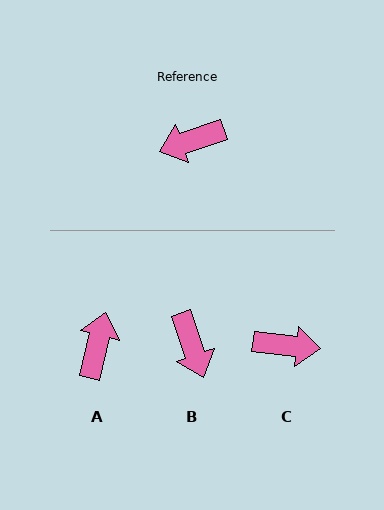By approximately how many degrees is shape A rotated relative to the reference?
Approximately 122 degrees clockwise.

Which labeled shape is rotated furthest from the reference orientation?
C, about 155 degrees away.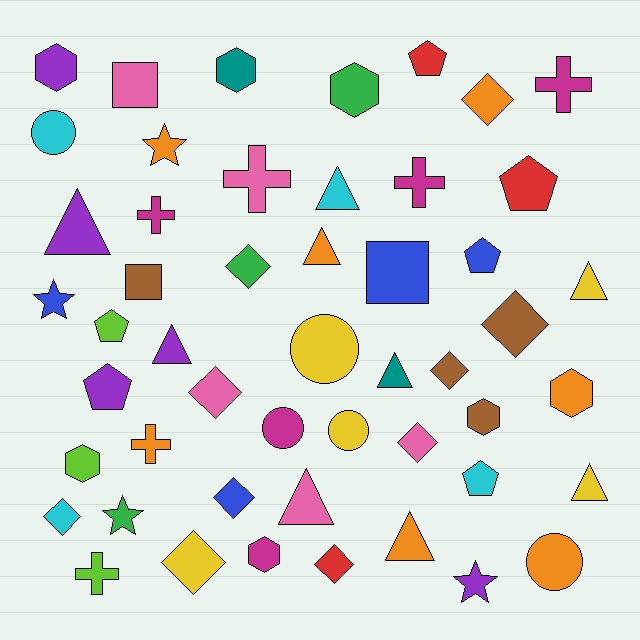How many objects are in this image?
There are 50 objects.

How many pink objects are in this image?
There are 5 pink objects.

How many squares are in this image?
There are 3 squares.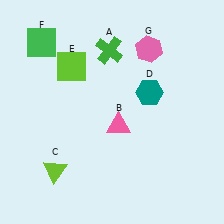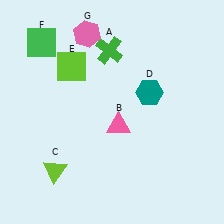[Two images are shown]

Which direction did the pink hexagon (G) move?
The pink hexagon (G) moved left.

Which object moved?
The pink hexagon (G) moved left.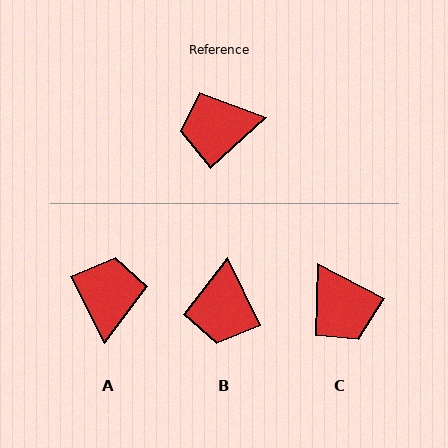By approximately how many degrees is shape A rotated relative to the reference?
Approximately 106 degrees clockwise.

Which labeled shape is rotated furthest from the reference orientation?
C, about 109 degrees away.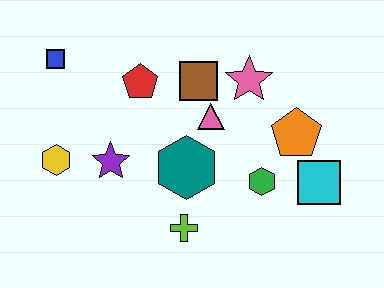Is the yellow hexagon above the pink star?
No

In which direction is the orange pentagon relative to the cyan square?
The orange pentagon is above the cyan square.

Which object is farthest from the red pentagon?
The cyan square is farthest from the red pentagon.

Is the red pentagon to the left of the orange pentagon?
Yes